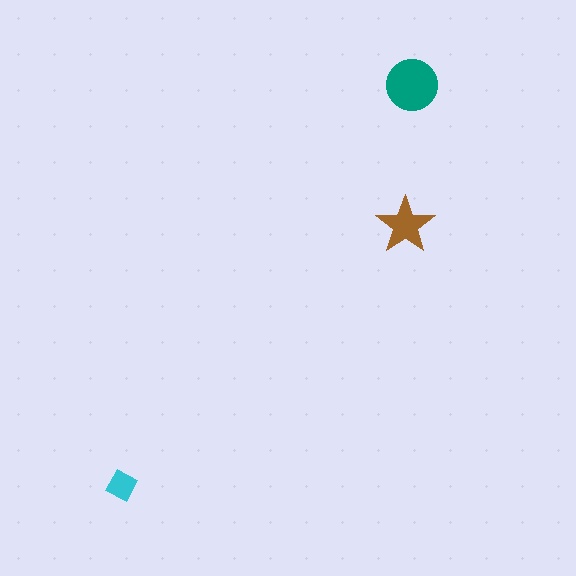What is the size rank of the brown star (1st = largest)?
2nd.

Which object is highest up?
The teal circle is topmost.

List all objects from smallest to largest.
The cyan diamond, the brown star, the teal circle.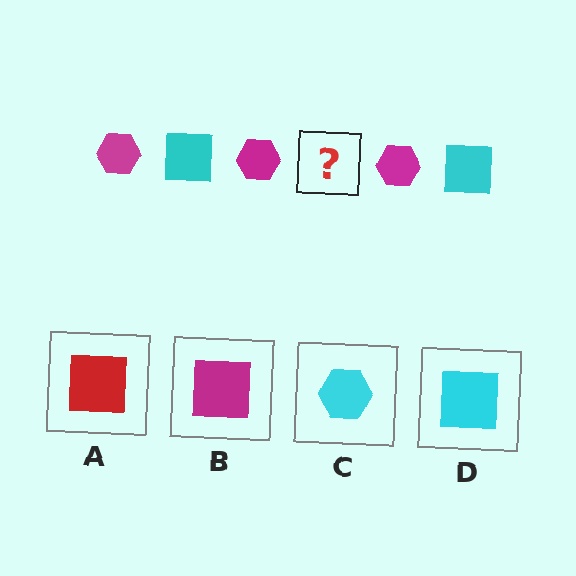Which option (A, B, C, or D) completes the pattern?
D.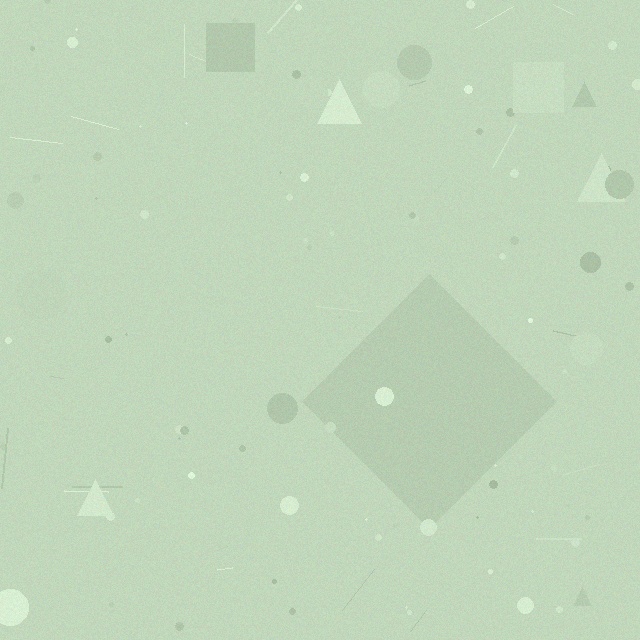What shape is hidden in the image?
A diamond is hidden in the image.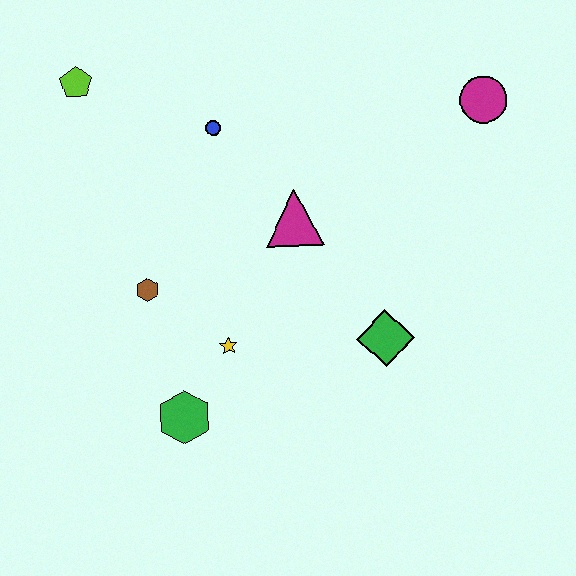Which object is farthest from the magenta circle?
The green hexagon is farthest from the magenta circle.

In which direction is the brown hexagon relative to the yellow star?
The brown hexagon is to the left of the yellow star.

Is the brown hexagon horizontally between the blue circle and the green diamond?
No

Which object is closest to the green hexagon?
The yellow star is closest to the green hexagon.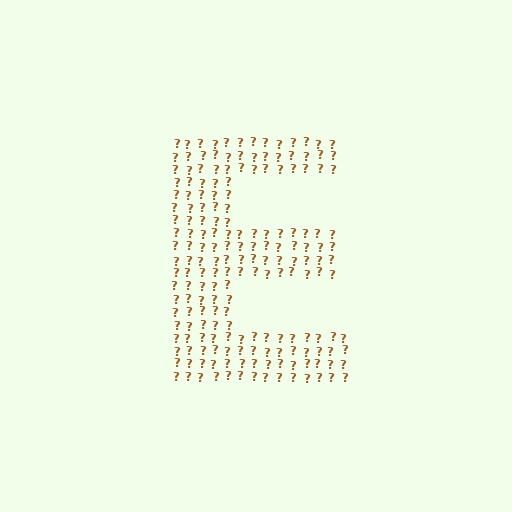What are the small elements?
The small elements are question marks.